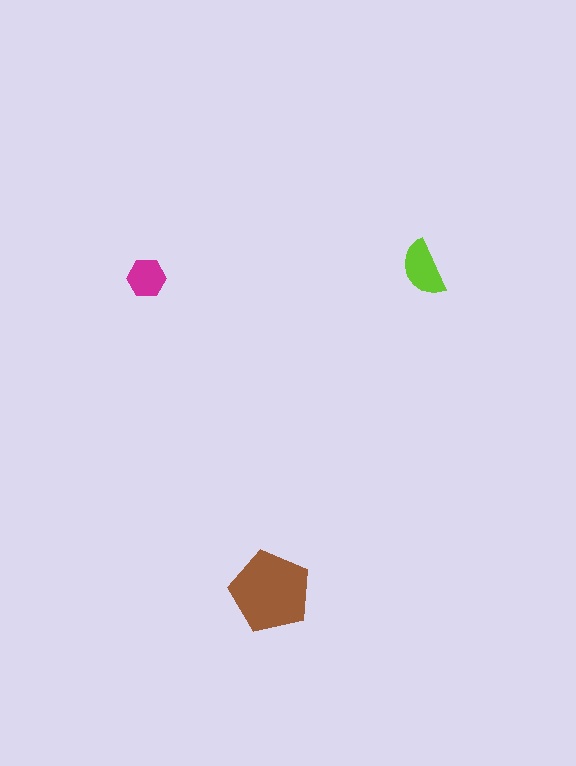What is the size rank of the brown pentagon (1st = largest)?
1st.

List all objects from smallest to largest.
The magenta hexagon, the lime semicircle, the brown pentagon.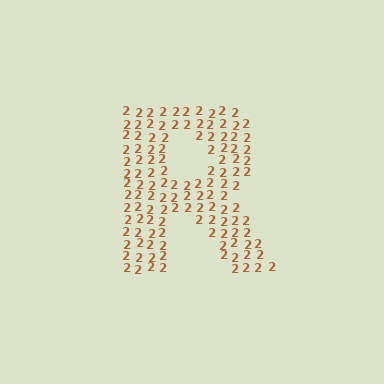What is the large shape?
The large shape is the letter R.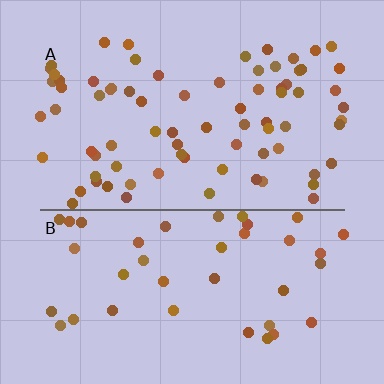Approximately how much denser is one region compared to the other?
Approximately 1.9× — region A over region B.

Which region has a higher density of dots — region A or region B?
A (the top).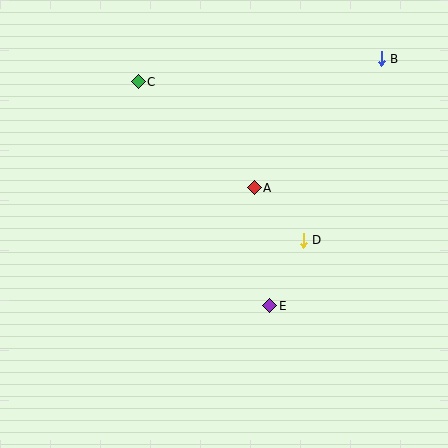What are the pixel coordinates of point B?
Point B is at (381, 59).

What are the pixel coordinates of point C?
Point C is at (138, 82).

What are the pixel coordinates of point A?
Point A is at (254, 188).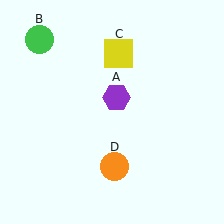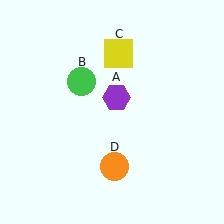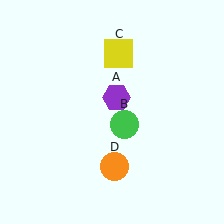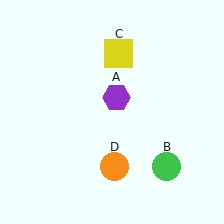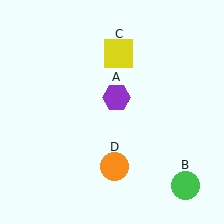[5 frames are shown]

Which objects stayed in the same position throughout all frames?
Purple hexagon (object A) and yellow square (object C) and orange circle (object D) remained stationary.